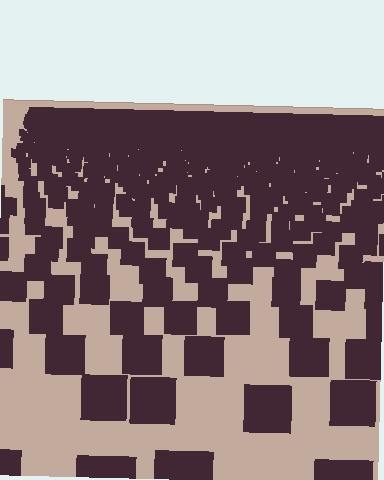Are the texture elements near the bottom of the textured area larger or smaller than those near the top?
Larger. Near the bottom, elements are closer to the viewer and appear at a bigger on-screen size.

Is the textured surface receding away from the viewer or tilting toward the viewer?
The surface is receding away from the viewer. Texture elements get smaller and denser toward the top.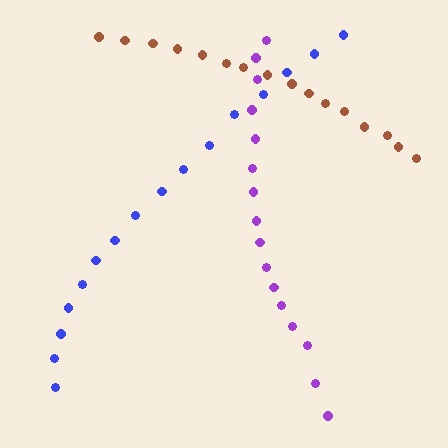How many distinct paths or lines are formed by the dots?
There are 3 distinct paths.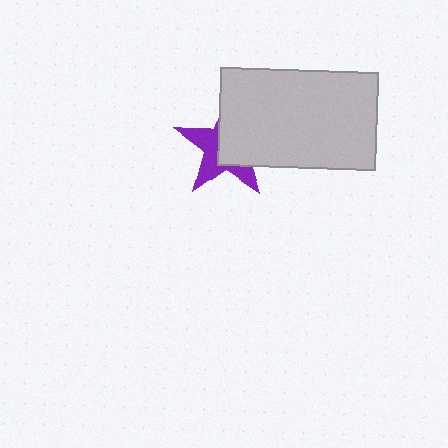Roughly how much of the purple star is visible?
About half of it is visible (roughly 46%).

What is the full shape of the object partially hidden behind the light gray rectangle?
The partially hidden object is a purple star.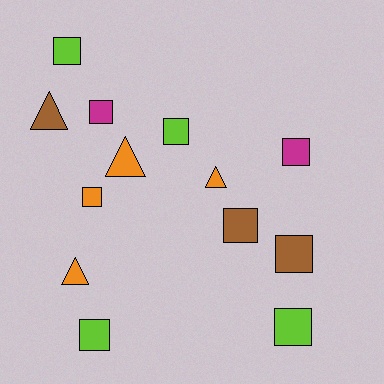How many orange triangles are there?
There are 3 orange triangles.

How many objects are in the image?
There are 13 objects.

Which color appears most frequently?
Lime, with 4 objects.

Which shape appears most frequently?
Square, with 9 objects.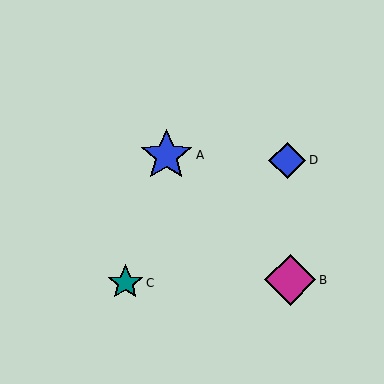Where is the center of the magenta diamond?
The center of the magenta diamond is at (290, 280).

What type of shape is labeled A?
Shape A is a blue star.